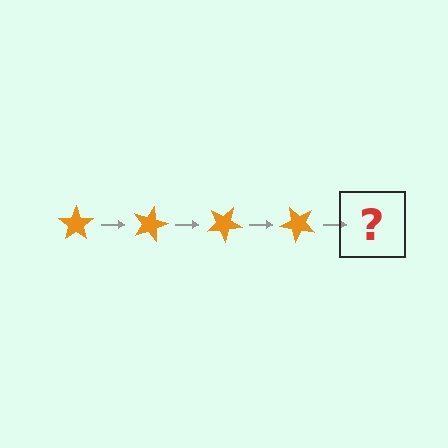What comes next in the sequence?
The next element should be an orange star rotated 60 degrees.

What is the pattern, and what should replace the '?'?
The pattern is that the star rotates 15 degrees each step. The '?' should be an orange star rotated 60 degrees.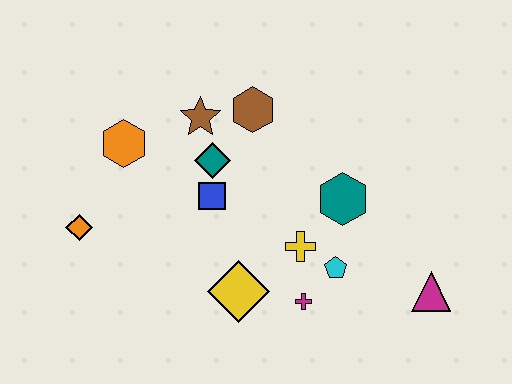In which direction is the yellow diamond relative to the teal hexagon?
The yellow diamond is to the left of the teal hexagon.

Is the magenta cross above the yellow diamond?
No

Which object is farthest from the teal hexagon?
The orange diamond is farthest from the teal hexagon.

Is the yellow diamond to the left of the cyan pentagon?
Yes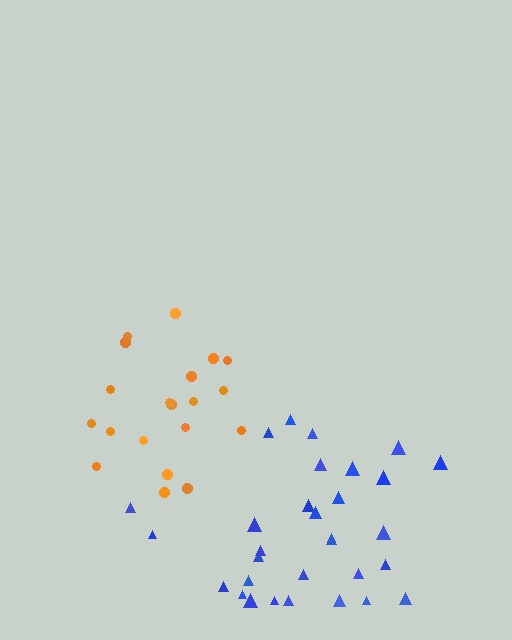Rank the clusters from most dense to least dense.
blue, orange.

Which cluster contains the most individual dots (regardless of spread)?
Blue (32).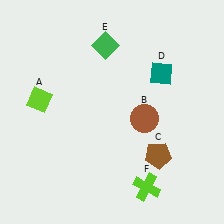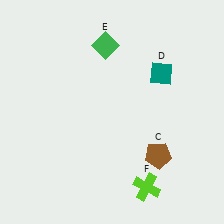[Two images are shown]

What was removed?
The lime diamond (A), the brown circle (B) were removed in Image 2.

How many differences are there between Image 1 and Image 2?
There are 2 differences between the two images.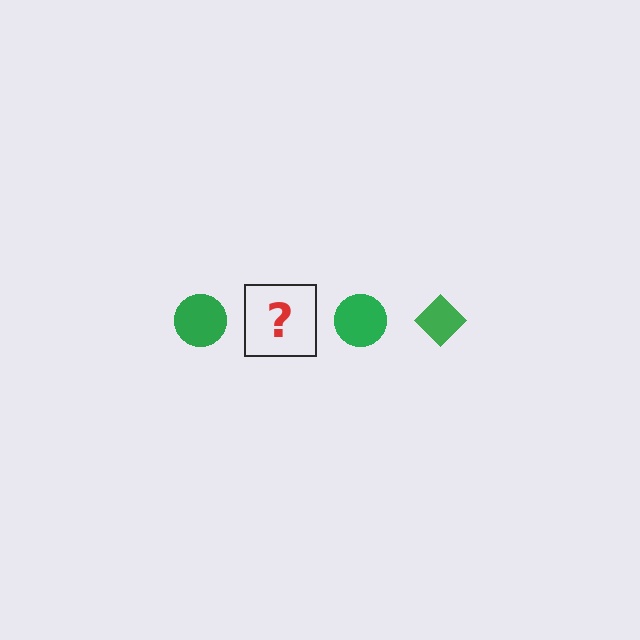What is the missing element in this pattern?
The missing element is a green diamond.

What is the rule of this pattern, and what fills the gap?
The rule is that the pattern cycles through circle, diamond shapes in green. The gap should be filled with a green diamond.